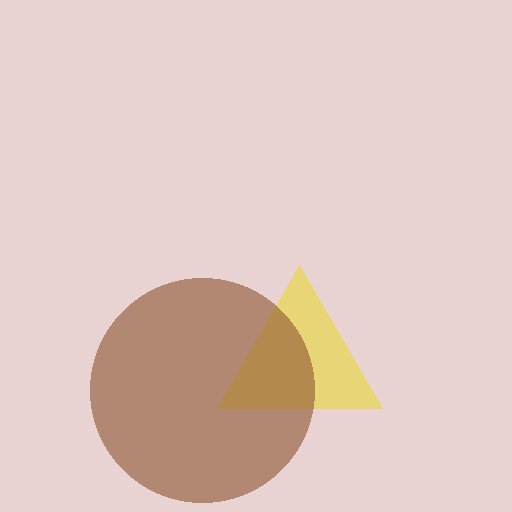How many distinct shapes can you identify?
There are 2 distinct shapes: a yellow triangle, a brown circle.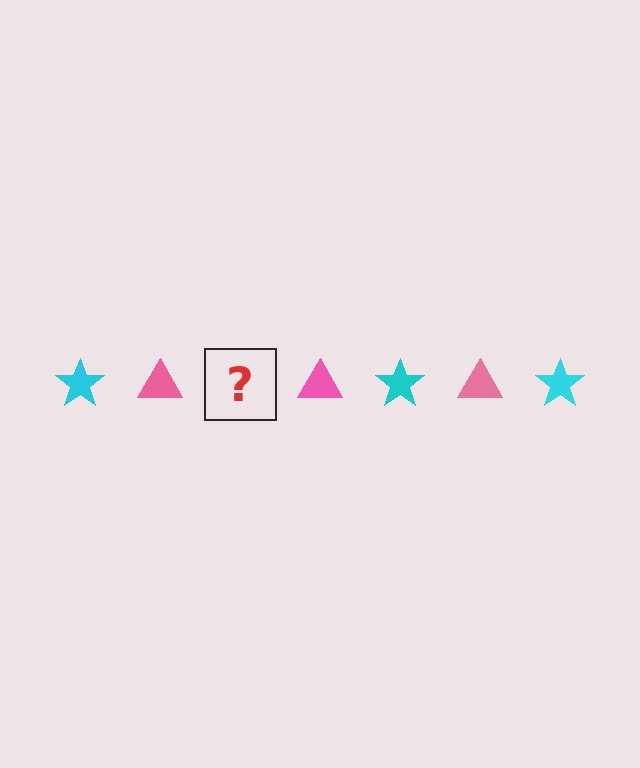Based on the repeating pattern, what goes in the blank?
The blank should be a cyan star.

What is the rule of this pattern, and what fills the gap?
The rule is that the pattern alternates between cyan star and pink triangle. The gap should be filled with a cyan star.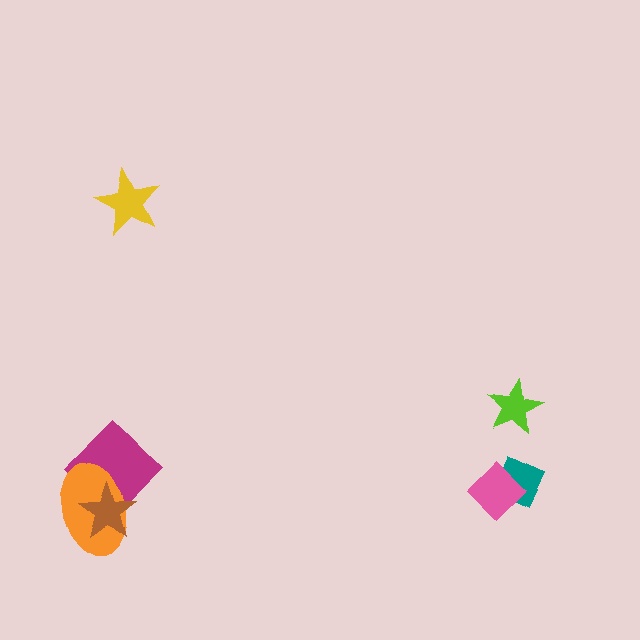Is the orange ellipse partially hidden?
Yes, it is partially covered by another shape.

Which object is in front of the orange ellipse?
The brown star is in front of the orange ellipse.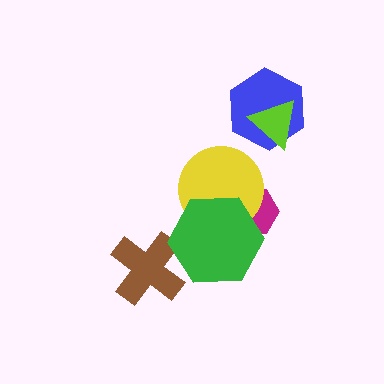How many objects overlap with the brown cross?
1 object overlaps with the brown cross.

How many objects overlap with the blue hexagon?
1 object overlaps with the blue hexagon.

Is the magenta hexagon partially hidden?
Yes, it is partially covered by another shape.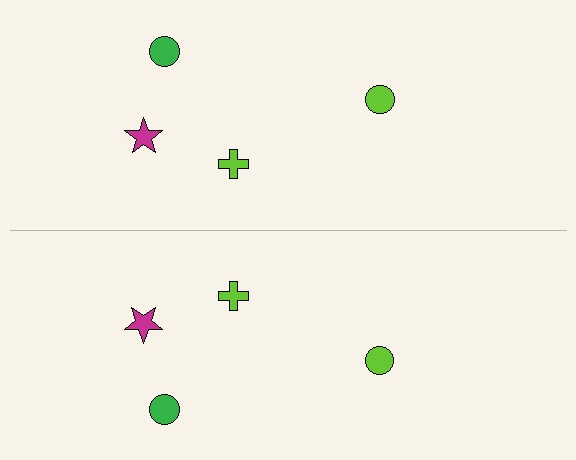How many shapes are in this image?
There are 8 shapes in this image.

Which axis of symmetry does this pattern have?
The pattern has a horizontal axis of symmetry running through the center of the image.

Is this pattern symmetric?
Yes, this pattern has bilateral (reflection) symmetry.